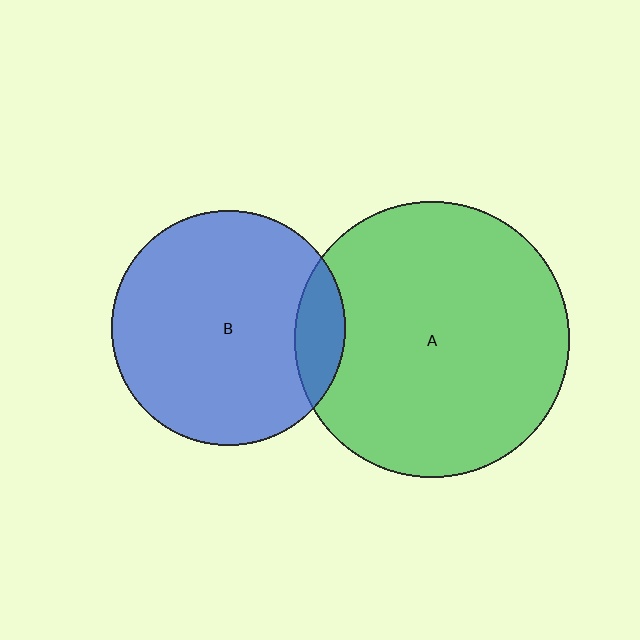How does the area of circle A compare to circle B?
Approximately 1.4 times.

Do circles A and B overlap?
Yes.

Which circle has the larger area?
Circle A (green).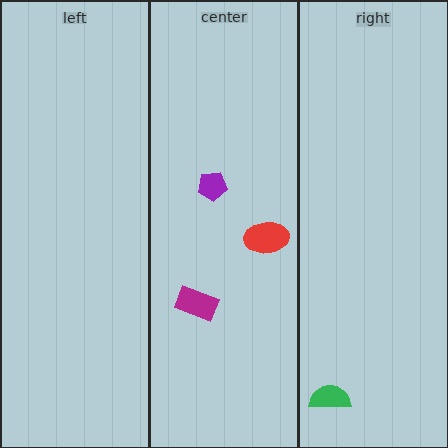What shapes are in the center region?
The purple pentagon, the red ellipse, the magenta rectangle.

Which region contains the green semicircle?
The right region.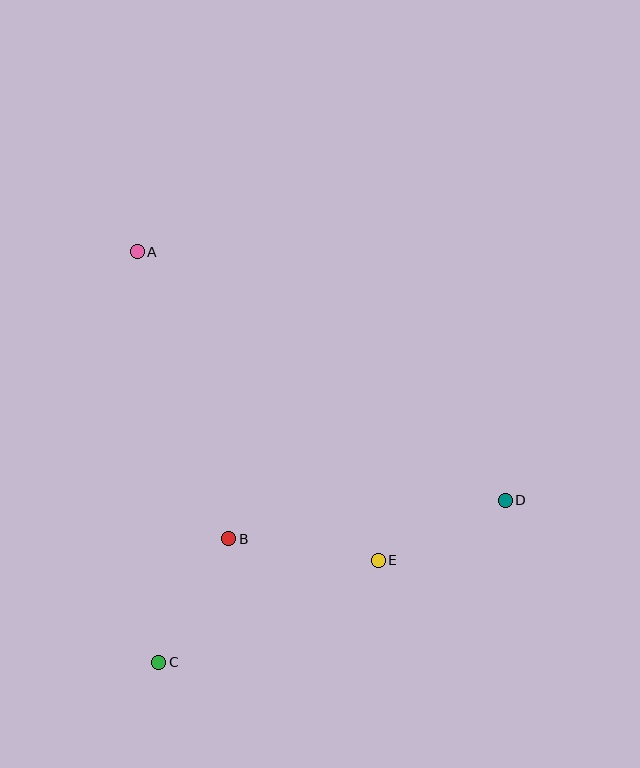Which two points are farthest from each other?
Points A and D are farthest from each other.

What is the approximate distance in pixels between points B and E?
The distance between B and E is approximately 151 pixels.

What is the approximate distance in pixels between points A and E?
The distance between A and E is approximately 391 pixels.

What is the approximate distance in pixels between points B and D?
The distance between B and D is approximately 279 pixels.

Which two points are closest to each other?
Points D and E are closest to each other.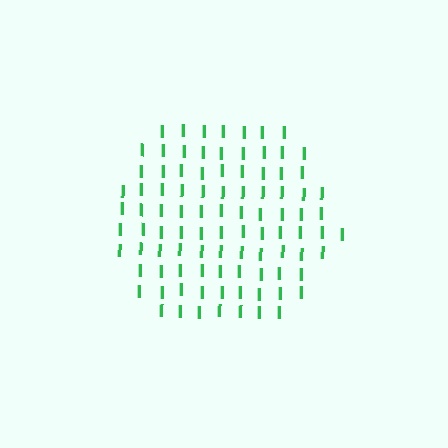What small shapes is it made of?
It is made of small letter I's.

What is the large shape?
The large shape is a hexagon.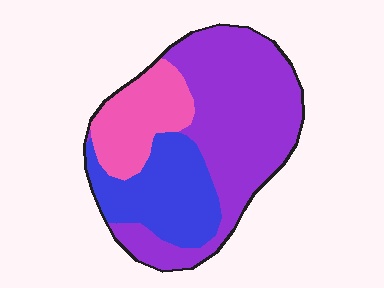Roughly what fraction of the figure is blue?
Blue takes up about one quarter (1/4) of the figure.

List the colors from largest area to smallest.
From largest to smallest: purple, blue, pink.